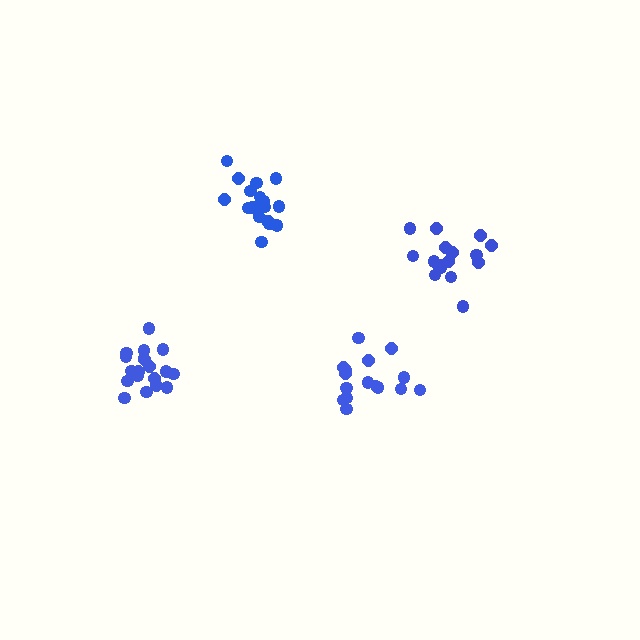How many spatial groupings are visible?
There are 4 spatial groupings.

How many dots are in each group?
Group 1: 17 dots, Group 2: 16 dots, Group 3: 19 dots, Group 4: 19 dots (71 total).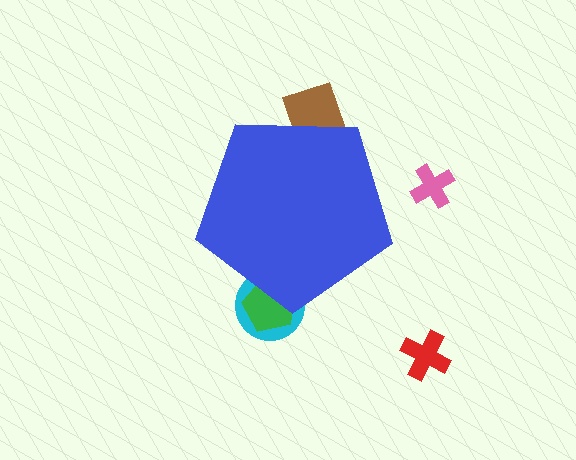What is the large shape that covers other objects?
A blue pentagon.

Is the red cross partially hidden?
No, the red cross is fully visible.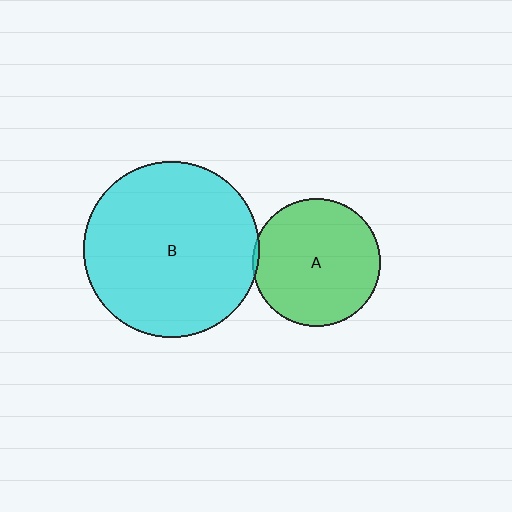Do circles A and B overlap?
Yes.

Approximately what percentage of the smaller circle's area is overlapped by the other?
Approximately 5%.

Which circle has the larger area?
Circle B (cyan).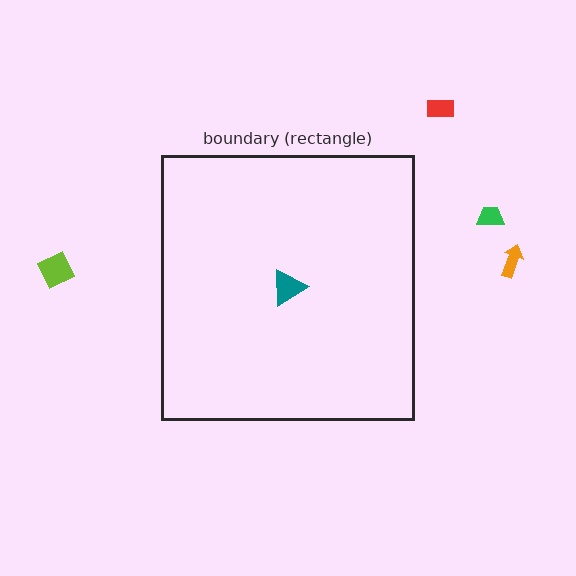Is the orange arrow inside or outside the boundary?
Outside.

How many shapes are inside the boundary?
1 inside, 4 outside.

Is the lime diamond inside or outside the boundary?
Outside.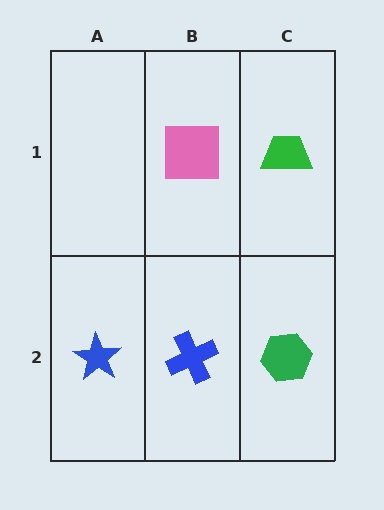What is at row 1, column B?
A pink square.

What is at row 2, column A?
A blue star.